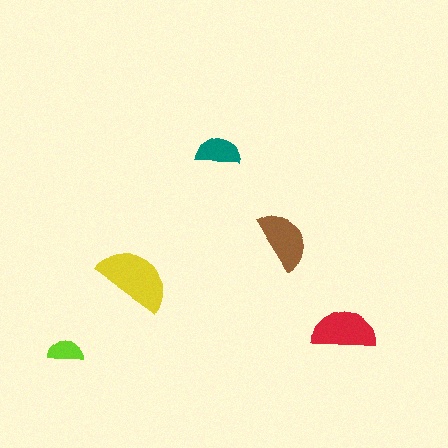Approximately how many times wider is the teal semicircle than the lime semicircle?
About 1.5 times wider.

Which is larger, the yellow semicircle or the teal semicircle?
The yellow one.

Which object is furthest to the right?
The red semicircle is rightmost.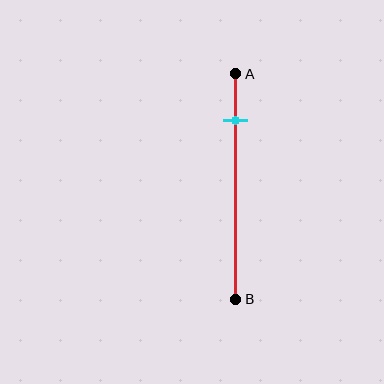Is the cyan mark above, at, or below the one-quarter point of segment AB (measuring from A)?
The cyan mark is above the one-quarter point of segment AB.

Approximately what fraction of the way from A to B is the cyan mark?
The cyan mark is approximately 20% of the way from A to B.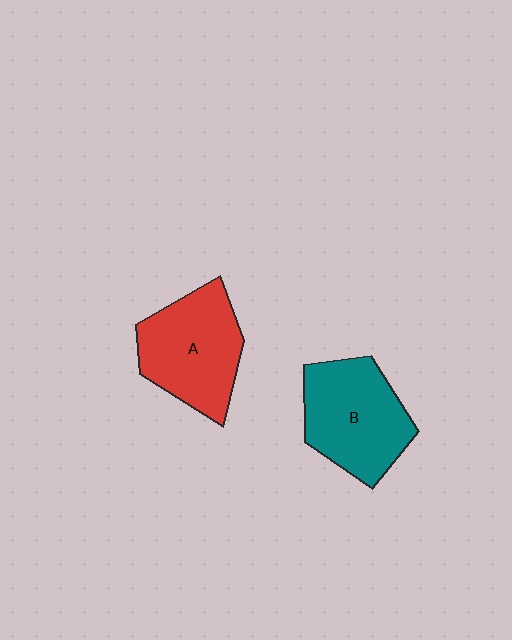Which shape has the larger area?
Shape B (teal).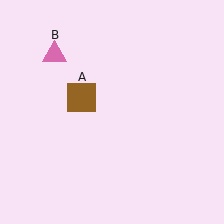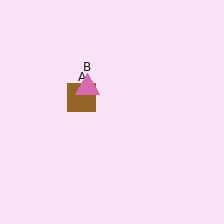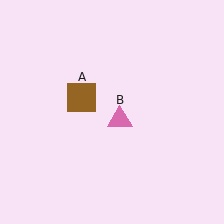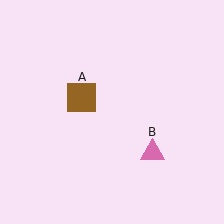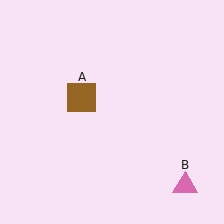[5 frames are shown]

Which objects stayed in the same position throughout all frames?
Brown square (object A) remained stationary.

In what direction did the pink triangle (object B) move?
The pink triangle (object B) moved down and to the right.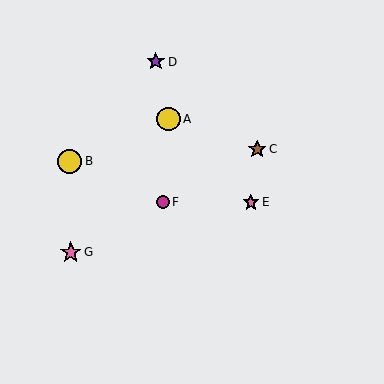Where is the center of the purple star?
The center of the purple star is at (156, 62).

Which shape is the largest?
The yellow circle (labeled B) is the largest.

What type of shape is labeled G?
Shape G is a pink star.